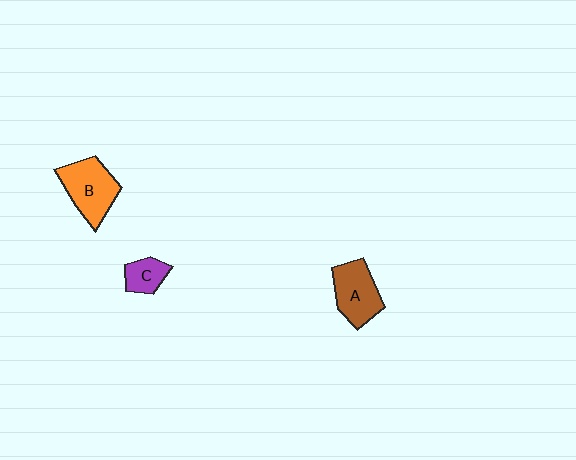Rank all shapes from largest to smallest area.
From largest to smallest: B (orange), A (brown), C (purple).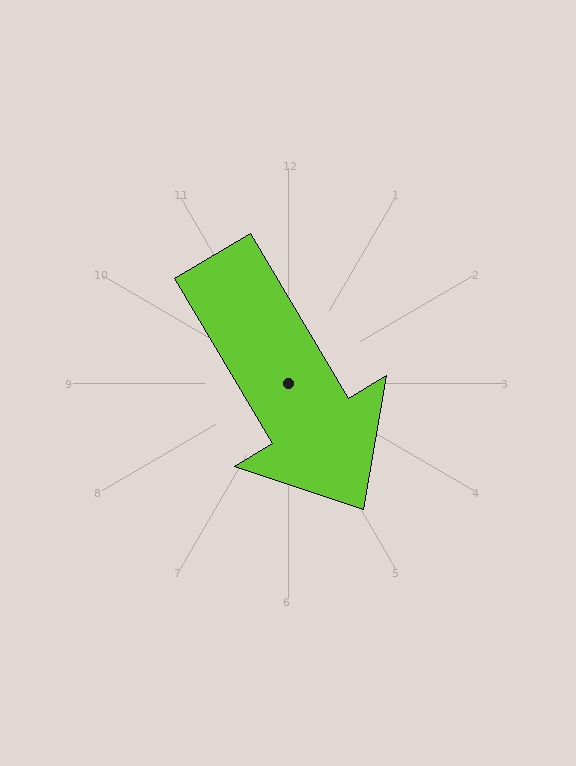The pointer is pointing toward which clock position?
Roughly 5 o'clock.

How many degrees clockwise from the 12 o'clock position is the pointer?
Approximately 149 degrees.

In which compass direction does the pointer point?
Southeast.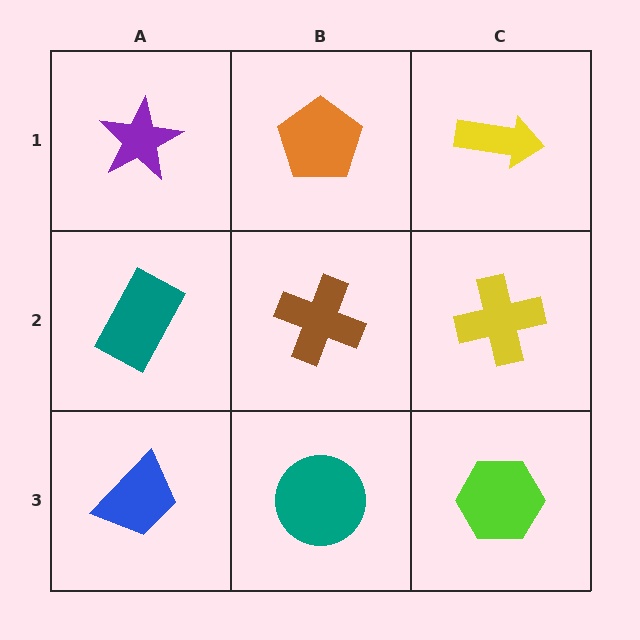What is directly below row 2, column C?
A lime hexagon.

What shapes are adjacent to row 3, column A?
A teal rectangle (row 2, column A), a teal circle (row 3, column B).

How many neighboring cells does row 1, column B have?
3.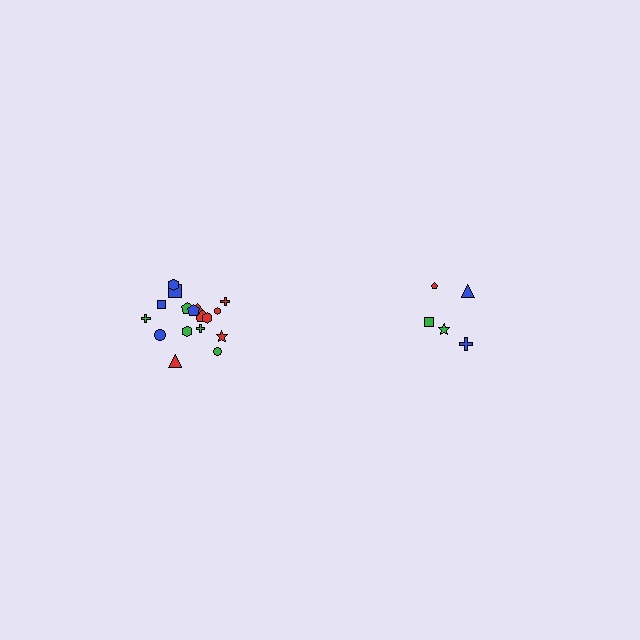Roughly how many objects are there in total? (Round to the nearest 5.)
Roughly 25 objects in total.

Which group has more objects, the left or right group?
The left group.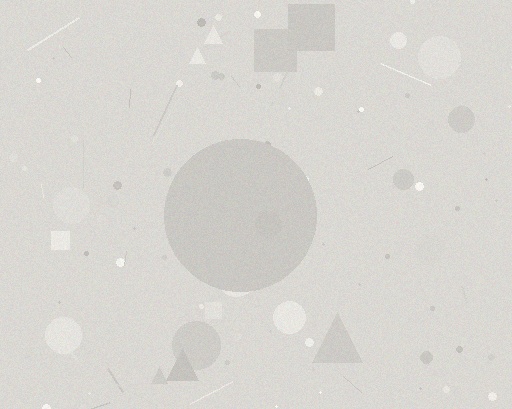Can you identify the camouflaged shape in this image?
The camouflaged shape is a circle.